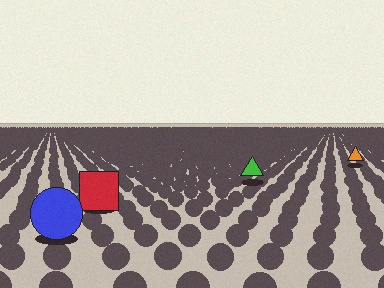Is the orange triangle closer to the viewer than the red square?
No. The red square is closer — you can tell from the texture gradient: the ground texture is coarser near it.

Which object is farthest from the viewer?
The orange triangle is farthest from the viewer. It appears smaller and the ground texture around it is denser.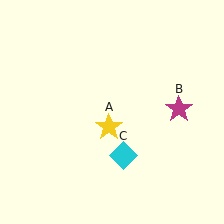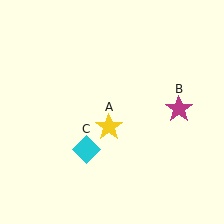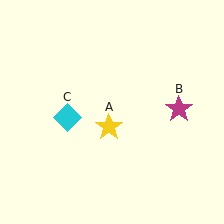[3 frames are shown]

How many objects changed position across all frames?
1 object changed position: cyan diamond (object C).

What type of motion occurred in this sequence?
The cyan diamond (object C) rotated clockwise around the center of the scene.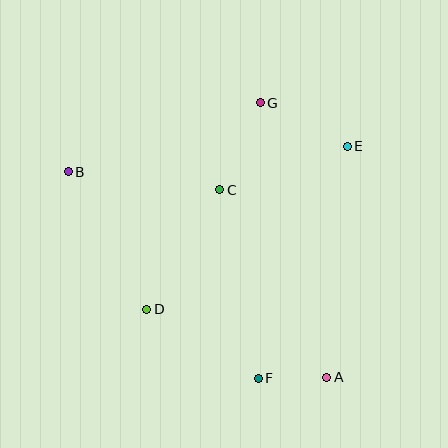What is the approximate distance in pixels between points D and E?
The distance between D and E is approximately 259 pixels.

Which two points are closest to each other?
Points A and F are closest to each other.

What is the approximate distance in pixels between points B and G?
The distance between B and G is approximately 204 pixels.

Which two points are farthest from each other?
Points A and B are farthest from each other.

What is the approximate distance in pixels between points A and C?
The distance between A and C is approximately 216 pixels.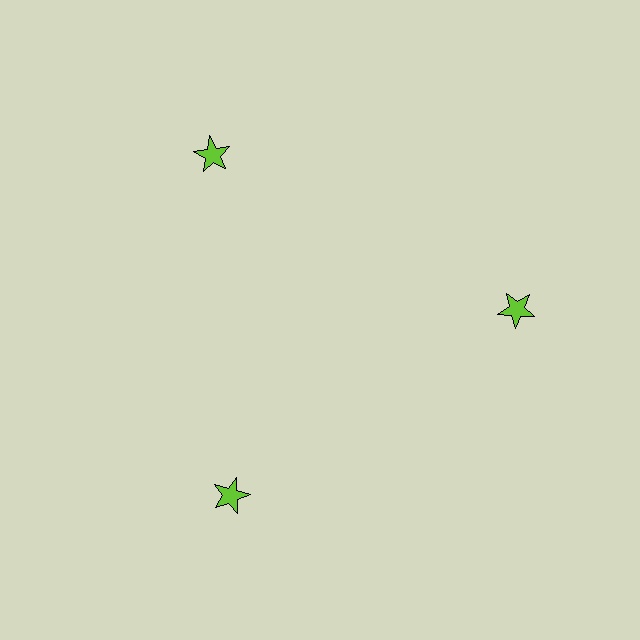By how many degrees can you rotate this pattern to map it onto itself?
The pattern maps onto itself every 120 degrees of rotation.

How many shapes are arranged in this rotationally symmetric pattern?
There are 3 shapes, arranged in 3 groups of 1.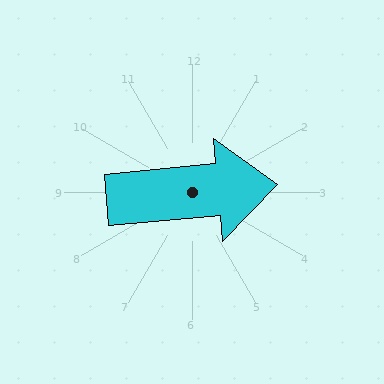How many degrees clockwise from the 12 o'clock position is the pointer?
Approximately 85 degrees.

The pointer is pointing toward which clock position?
Roughly 3 o'clock.